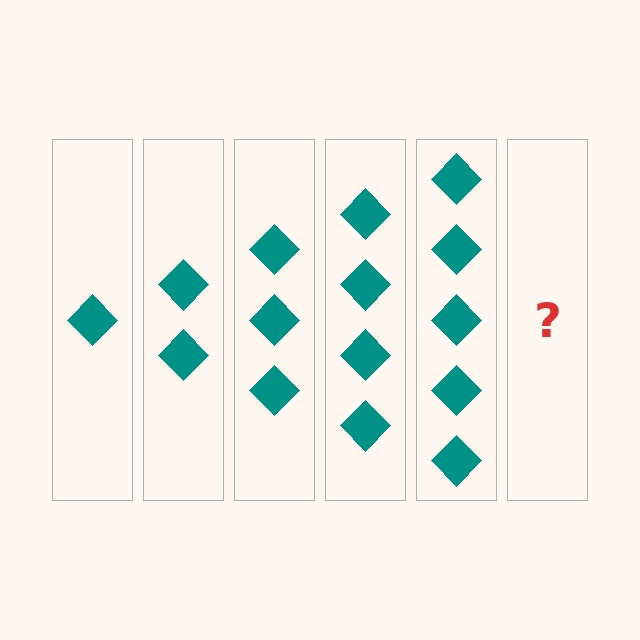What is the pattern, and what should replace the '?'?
The pattern is that each step adds one more diamond. The '?' should be 6 diamonds.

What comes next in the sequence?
The next element should be 6 diamonds.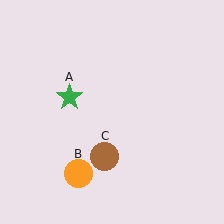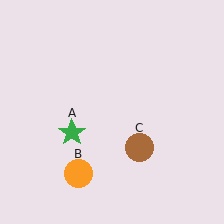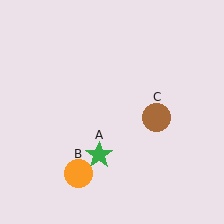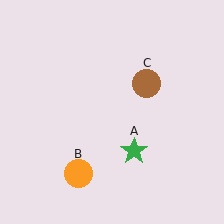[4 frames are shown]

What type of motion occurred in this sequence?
The green star (object A), brown circle (object C) rotated counterclockwise around the center of the scene.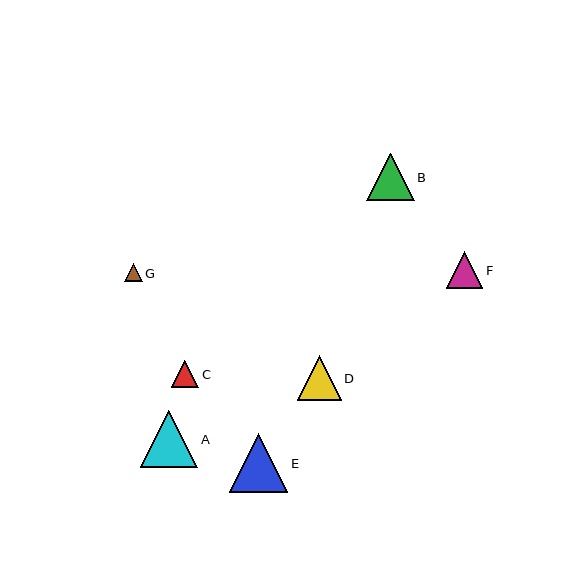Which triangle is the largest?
Triangle E is the largest with a size of approximately 58 pixels.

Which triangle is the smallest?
Triangle G is the smallest with a size of approximately 18 pixels.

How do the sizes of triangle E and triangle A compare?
Triangle E and triangle A are approximately the same size.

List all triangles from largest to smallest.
From largest to smallest: E, A, B, D, F, C, G.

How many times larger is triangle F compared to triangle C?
Triangle F is approximately 1.3 times the size of triangle C.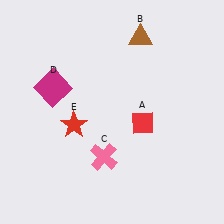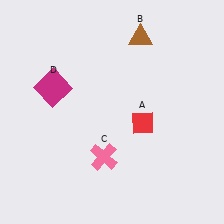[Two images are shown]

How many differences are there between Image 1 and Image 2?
There is 1 difference between the two images.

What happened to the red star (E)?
The red star (E) was removed in Image 2. It was in the bottom-left area of Image 1.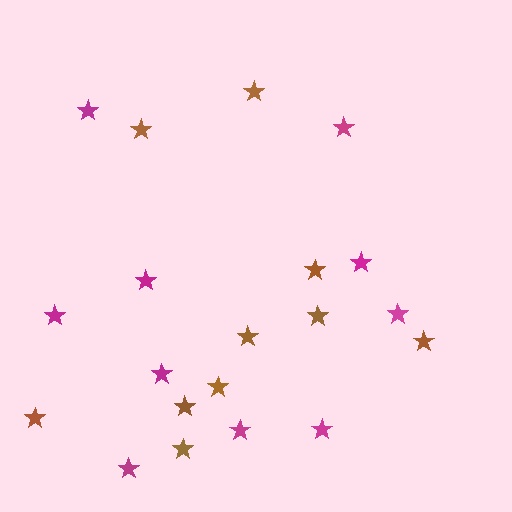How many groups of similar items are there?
There are 2 groups: one group of brown stars (10) and one group of magenta stars (10).